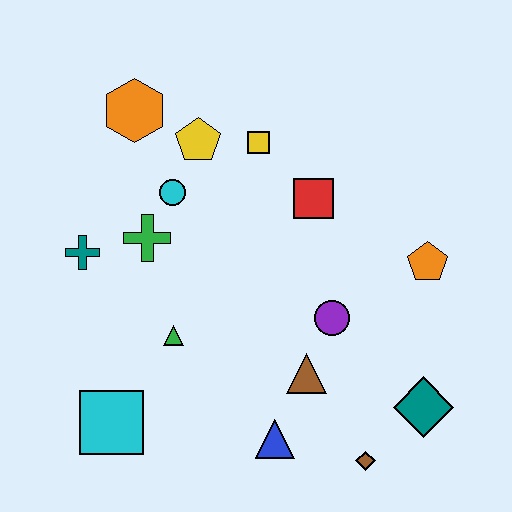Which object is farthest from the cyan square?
The orange pentagon is farthest from the cyan square.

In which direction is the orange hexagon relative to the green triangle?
The orange hexagon is above the green triangle.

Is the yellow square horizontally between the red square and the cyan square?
Yes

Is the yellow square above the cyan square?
Yes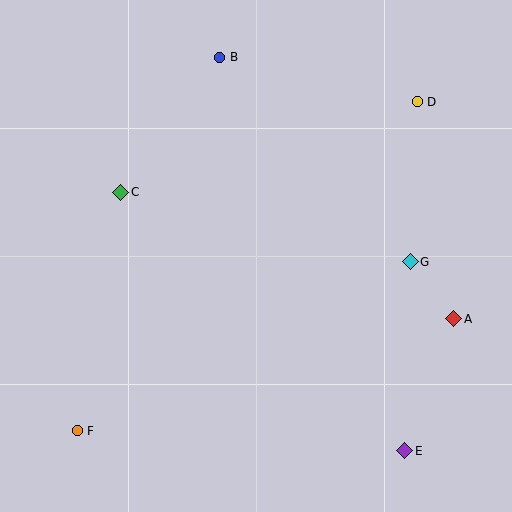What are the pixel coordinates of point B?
Point B is at (220, 57).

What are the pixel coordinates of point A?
Point A is at (454, 319).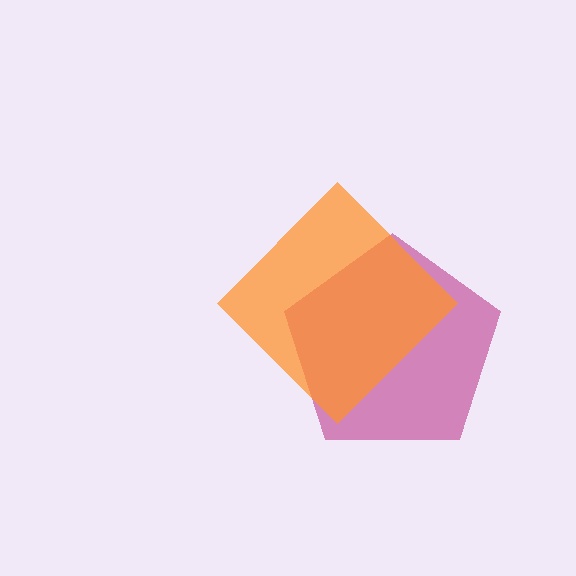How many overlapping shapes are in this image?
There are 2 overlapping shapes in the image.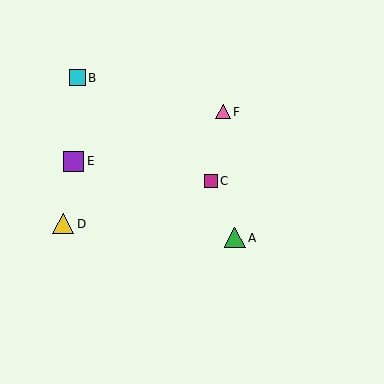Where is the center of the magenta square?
The center of the magenta square is at (211, 181).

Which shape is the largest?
The green triangle (labeled A) is the largest.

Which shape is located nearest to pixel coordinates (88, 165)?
The purple square (labeled E) at (74, 161) is nearest to that location.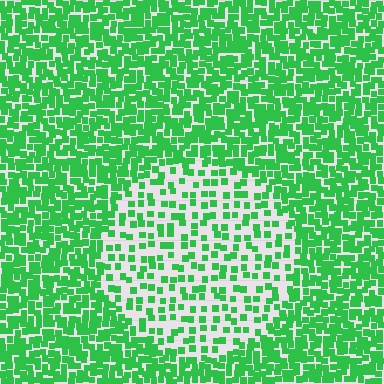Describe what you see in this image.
The image contains small green elements arranged at two different densities. A circle-shaped region is visible where the elements are less densely packed than the surrounding area.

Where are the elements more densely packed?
The elements are more densely packed outside the circle boundary.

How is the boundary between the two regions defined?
The boundary is defined by a change in element density (approximately 2.3x ratio). All elements are the same color, size, and shape.